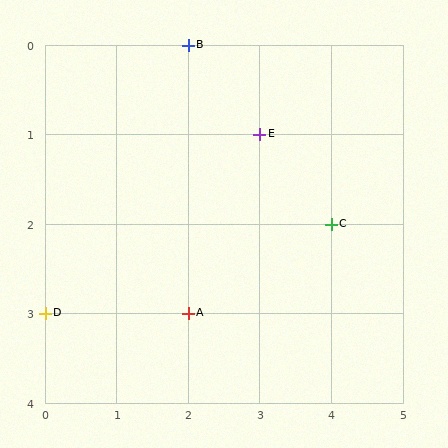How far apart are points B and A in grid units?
Points B and A are 3 rows apart.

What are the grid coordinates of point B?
Point B is at grid coordinates (2, 0).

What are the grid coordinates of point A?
Point A is at grid coordinates (2, 3).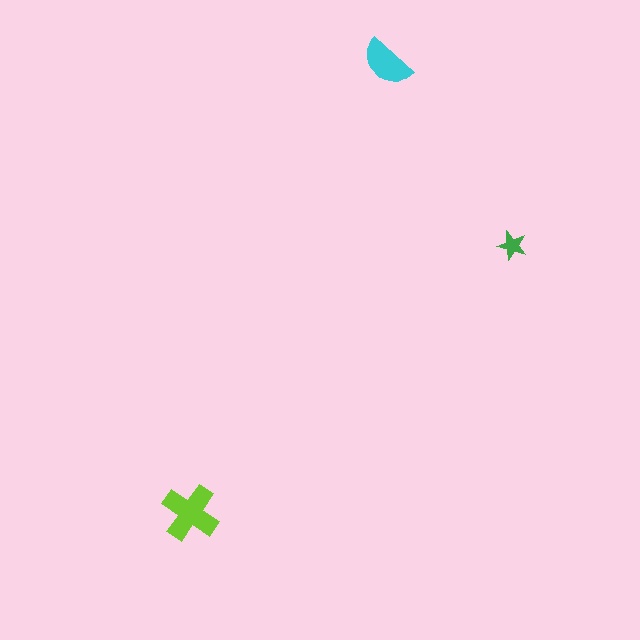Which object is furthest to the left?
The lime cross is leftmost.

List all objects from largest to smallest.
The lime cross, the cyan semicircle, the green star.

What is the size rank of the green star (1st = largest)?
3rd.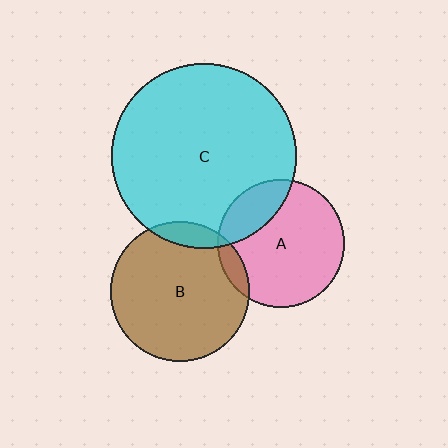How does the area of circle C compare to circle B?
Approximately 1.8 times.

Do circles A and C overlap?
Yes.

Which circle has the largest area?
Circle C (cyan).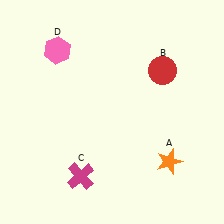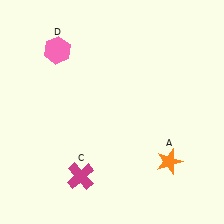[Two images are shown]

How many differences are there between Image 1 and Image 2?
There is 1 difference between the two images.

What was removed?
The red circle (B) was removed in Image 2.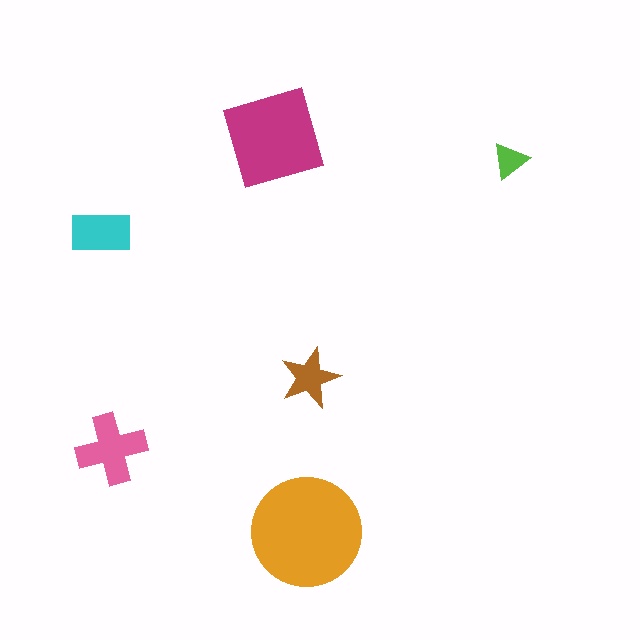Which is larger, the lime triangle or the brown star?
The brown star.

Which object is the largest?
The orange circle.